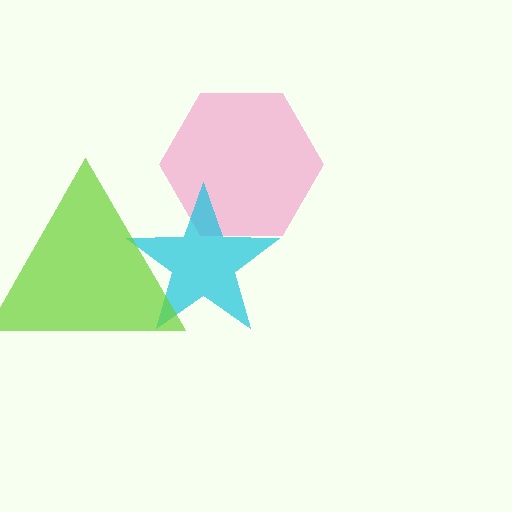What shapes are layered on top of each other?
The layered shapes are: a pink hexagon, a cyan star, a lime triangle.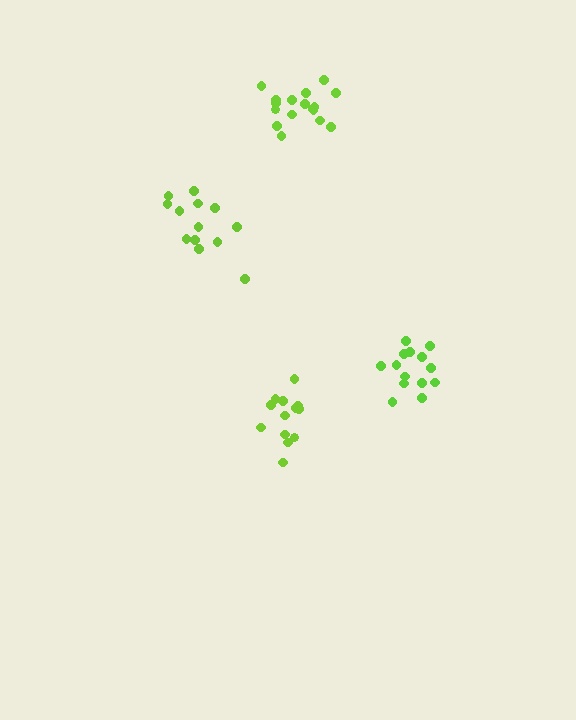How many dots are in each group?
Group 1: 14 dots, Group 2: 13 dots, Group 3: 17 dots, Group 4: 13 dots (57 total).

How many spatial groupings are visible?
There are 4 spatial groupings.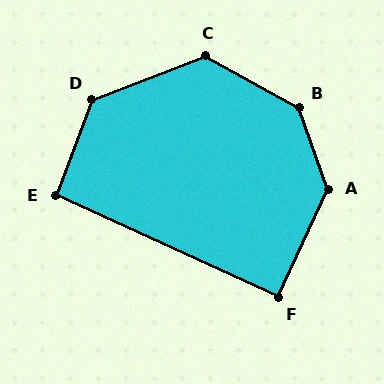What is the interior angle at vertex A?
Approximately 135 degrees (obtuse).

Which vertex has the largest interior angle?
B, at approximately 138 degrees.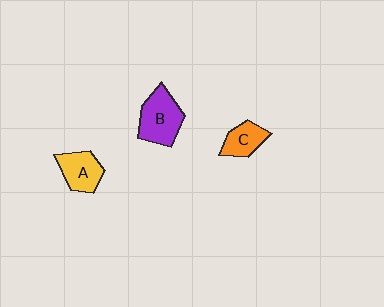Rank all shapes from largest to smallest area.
From largest to smallest: B (purple), A (yellow), C (orange).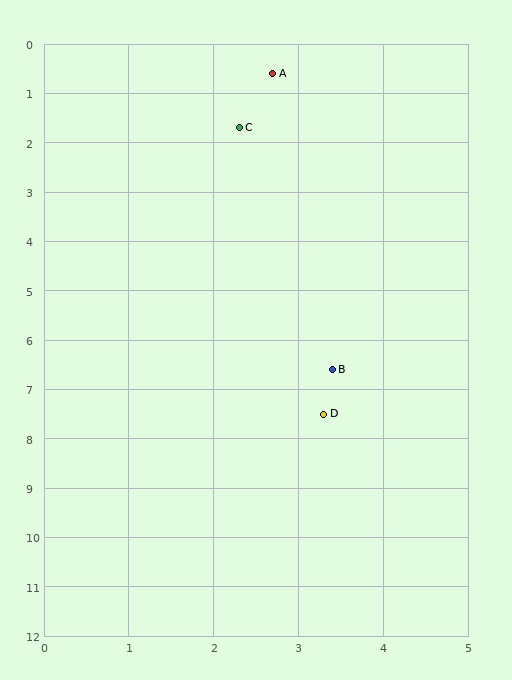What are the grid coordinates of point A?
Point A is at approximately (2.7, 0.6).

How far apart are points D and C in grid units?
Points D and C are about 5.9 grid units apart.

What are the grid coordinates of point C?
Point C is at approximately (2.3, 1.7).